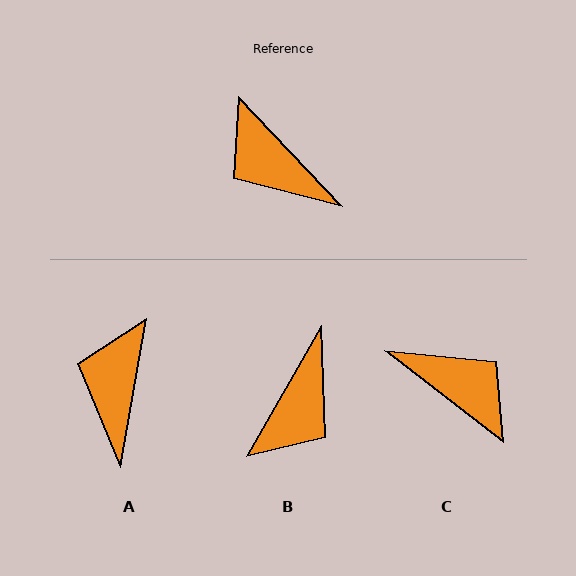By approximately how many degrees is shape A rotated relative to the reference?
Approximately 53 degrees clockwise.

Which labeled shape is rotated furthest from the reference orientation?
C, about 171 degrees away.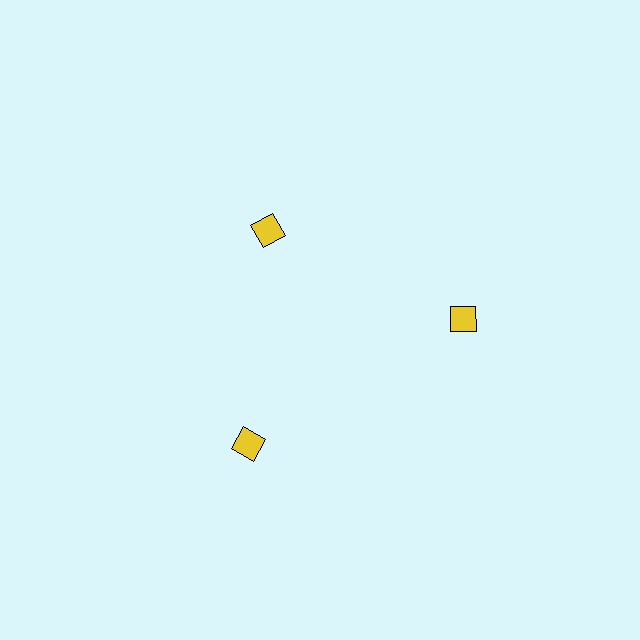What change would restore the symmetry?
The symmetry would be restored by moving it outward, back onto the ring so that all 3 squares sit at equal angles and equal distance from the center.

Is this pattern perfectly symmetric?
No. The 3 yellow squares are arranged in a ring, but one element near the 11 o'clock position is pulled inward toward the center, breaking the 3-fold rotational symmetry.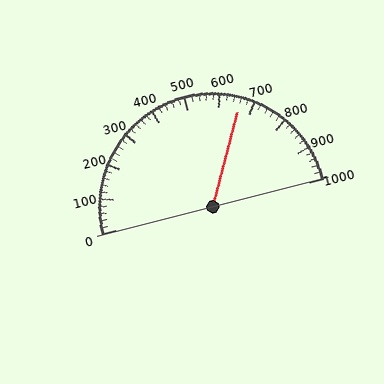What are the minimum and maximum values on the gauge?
The gauge ranges from 0 to 1000.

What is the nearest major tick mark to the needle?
The nearest major tick mark is 700.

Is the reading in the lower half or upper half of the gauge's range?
The reading is in the upper half of the range (0 to 1000).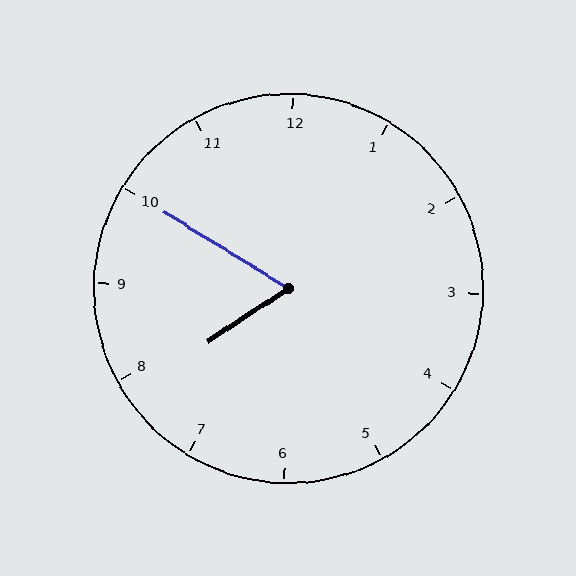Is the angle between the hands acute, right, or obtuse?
It is acute.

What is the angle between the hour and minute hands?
Approximately 65 degrees.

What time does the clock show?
7:50.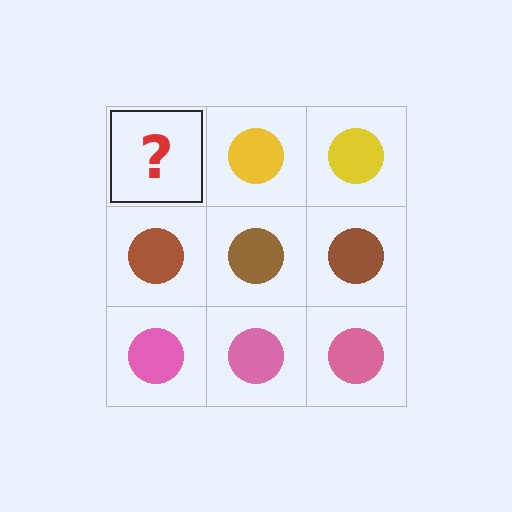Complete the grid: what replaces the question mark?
The question mark should be replaced with a yellow circle.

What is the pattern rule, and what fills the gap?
The rule is that each row has a consistent color. The gap should be filled with a yellow circle.